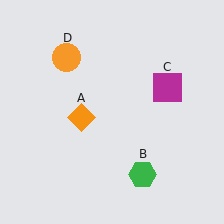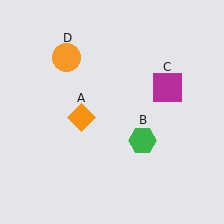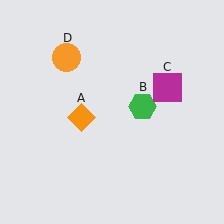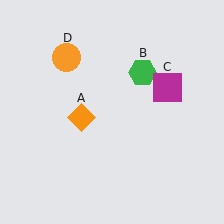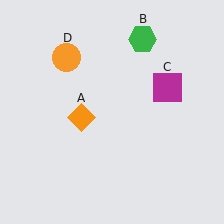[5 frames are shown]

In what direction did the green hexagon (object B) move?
The green hexagon (object B) moved up.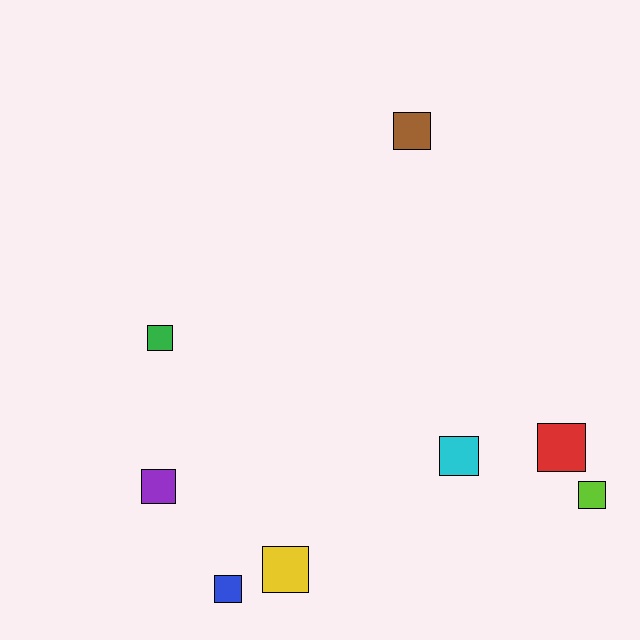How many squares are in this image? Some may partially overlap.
There are 8 squares.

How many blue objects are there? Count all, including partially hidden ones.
There is 1 blue object.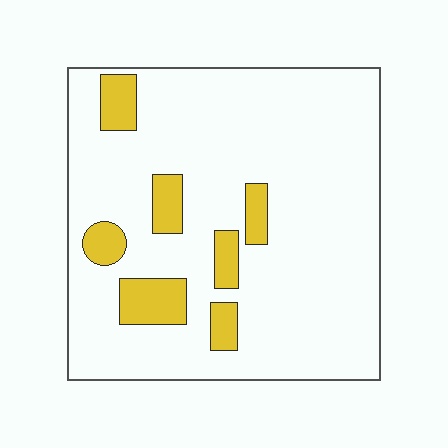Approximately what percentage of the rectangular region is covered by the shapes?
Approximately 15%.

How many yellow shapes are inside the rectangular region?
7.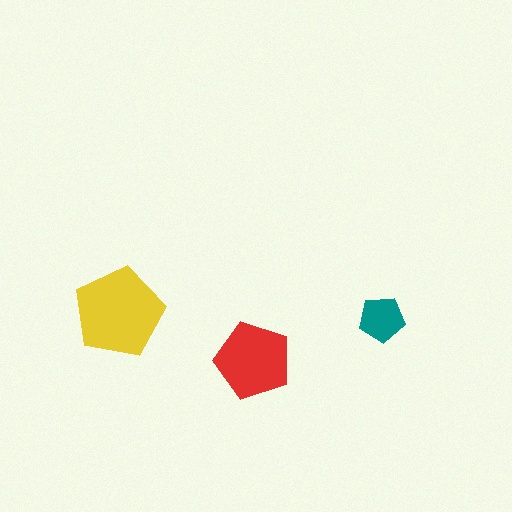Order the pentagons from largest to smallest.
the yellow one, the red one, the teal one.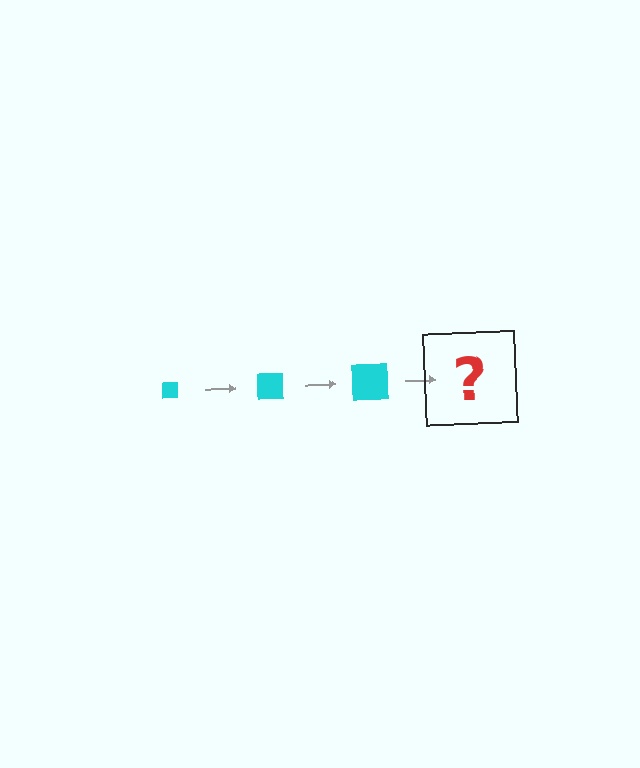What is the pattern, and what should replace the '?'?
The pattern is that the square gets progressively larger each step. The '?' should be a cyan square, larger than the previous one.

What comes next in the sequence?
The next element should be a cyan square, larger than the previous one.